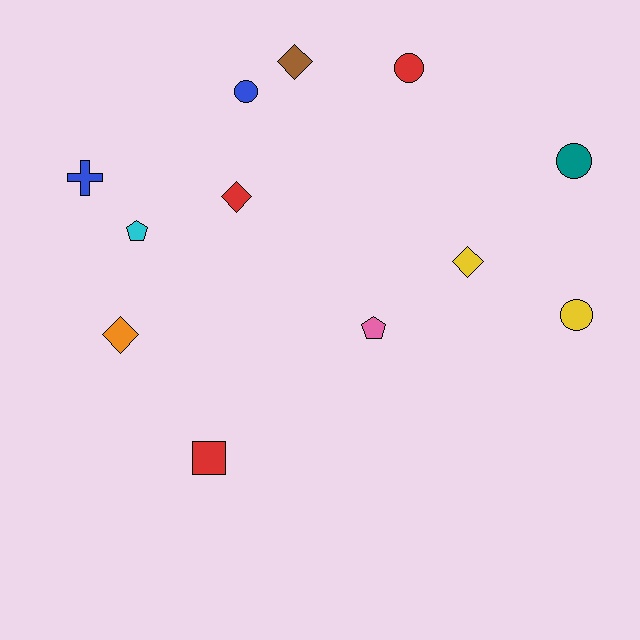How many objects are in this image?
There are 12 objects.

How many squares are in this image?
There is 1 square.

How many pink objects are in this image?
There is 1 pink object.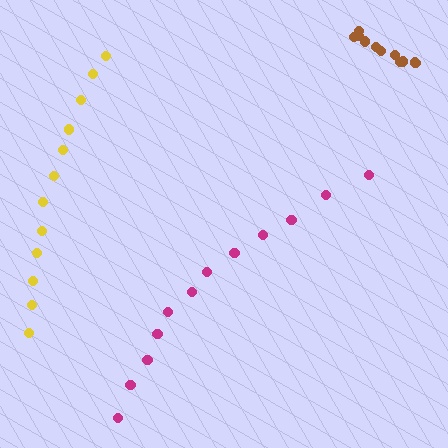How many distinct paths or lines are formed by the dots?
There are 3 distinct paths.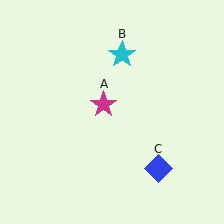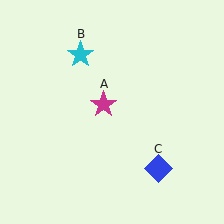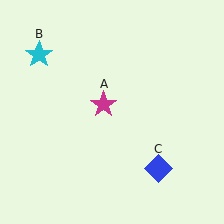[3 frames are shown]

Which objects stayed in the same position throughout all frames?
Magenta star (object A) and blue diamond (object C) remained stationary.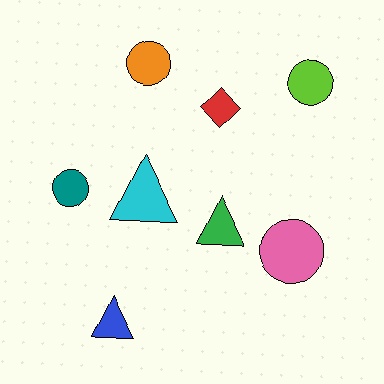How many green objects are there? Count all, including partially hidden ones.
There is 1 green object.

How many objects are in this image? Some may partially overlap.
There are 8 objects.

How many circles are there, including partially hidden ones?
There are 4 circles.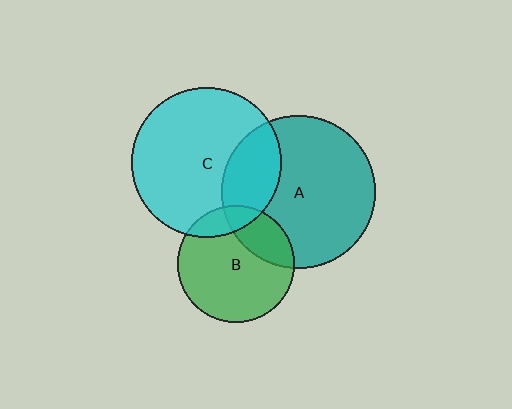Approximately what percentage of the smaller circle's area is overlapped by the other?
Approximately 15%.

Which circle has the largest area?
Circle A (teal).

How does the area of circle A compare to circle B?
Approximately 1.7 times.